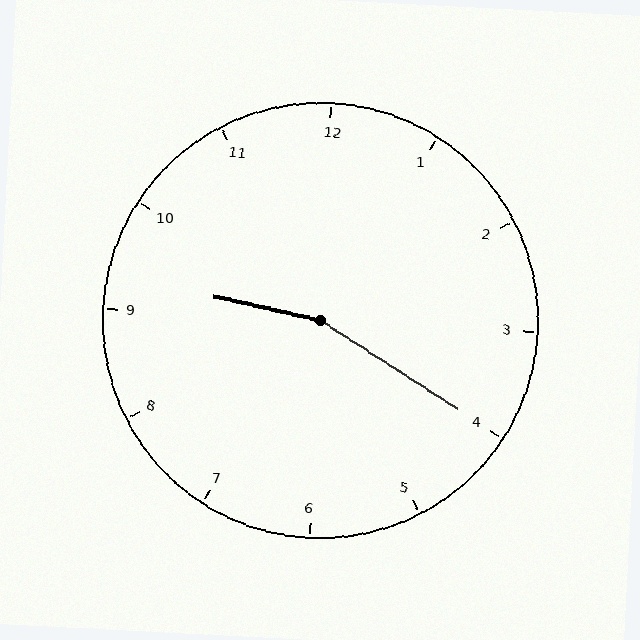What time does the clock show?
9:20.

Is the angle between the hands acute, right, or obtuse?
It is obtuse.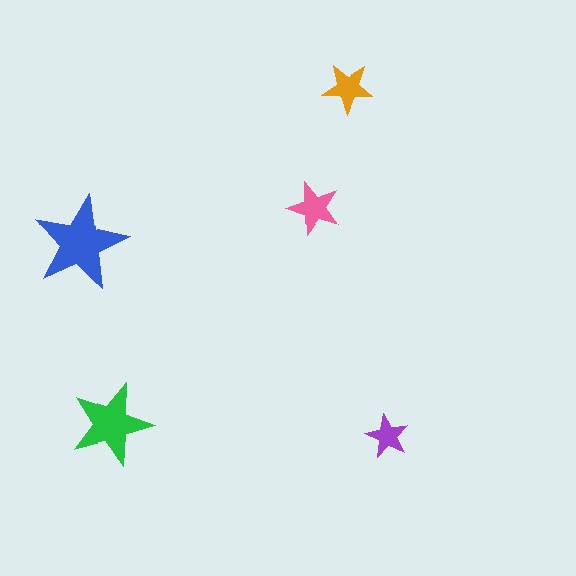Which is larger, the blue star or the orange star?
The blue one.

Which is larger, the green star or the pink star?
The green one.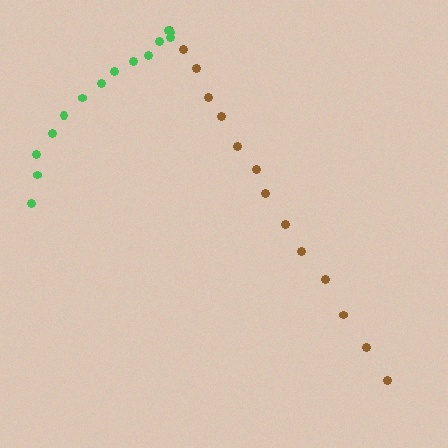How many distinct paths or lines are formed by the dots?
There are 2 distinct paths.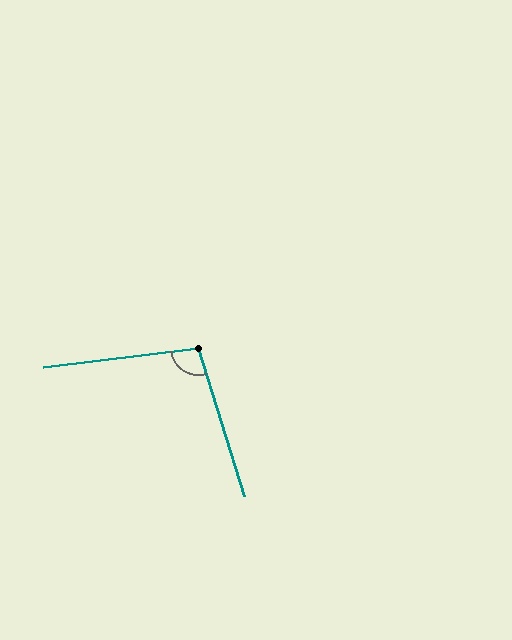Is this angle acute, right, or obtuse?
It is obtuse.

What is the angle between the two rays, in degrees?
Approximately 100 degrees.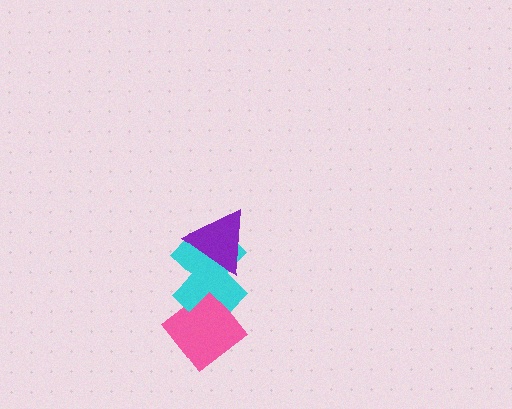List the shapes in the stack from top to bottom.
From top to bottom: the purple triangle, the cyan cross, the pink diamond.